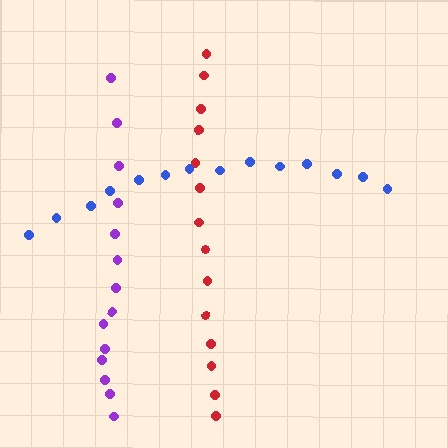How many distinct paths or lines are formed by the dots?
There are 3 distinct paths.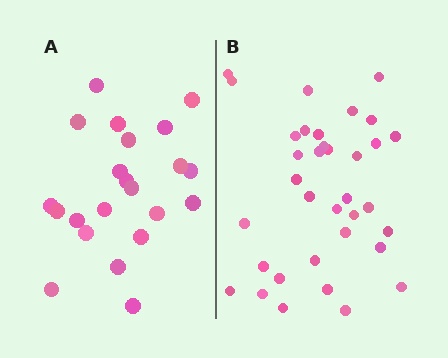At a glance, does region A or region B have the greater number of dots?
Region B (the right region) has more dots.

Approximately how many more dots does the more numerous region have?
Region B has approximately 15 more dots than region A.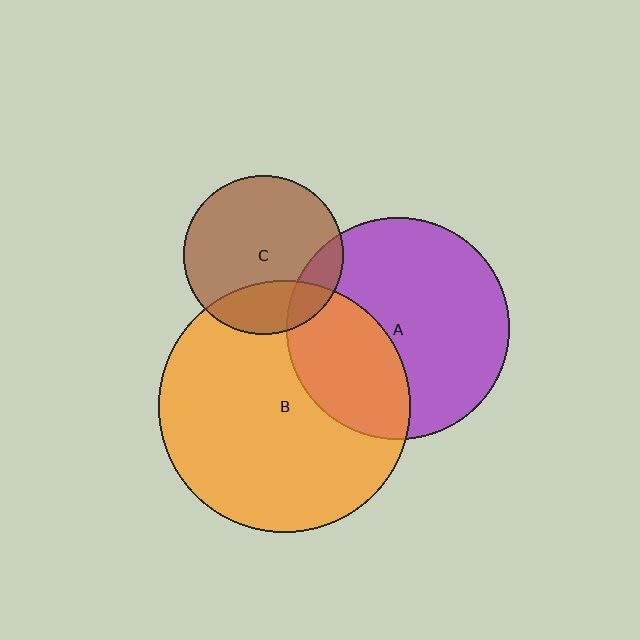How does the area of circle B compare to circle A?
Approximately 1.3 times.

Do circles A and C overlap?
Yes.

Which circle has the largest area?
Circle B (orange).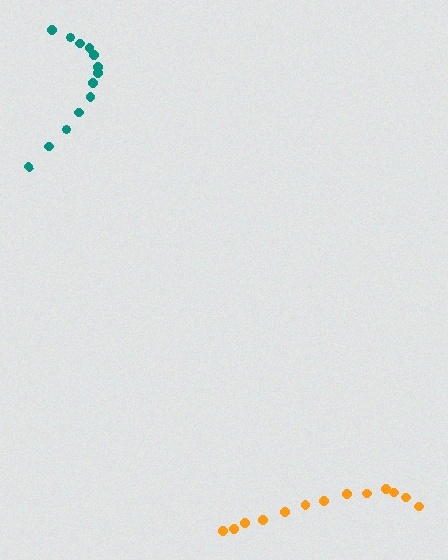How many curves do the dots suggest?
There are 2 distinct paths.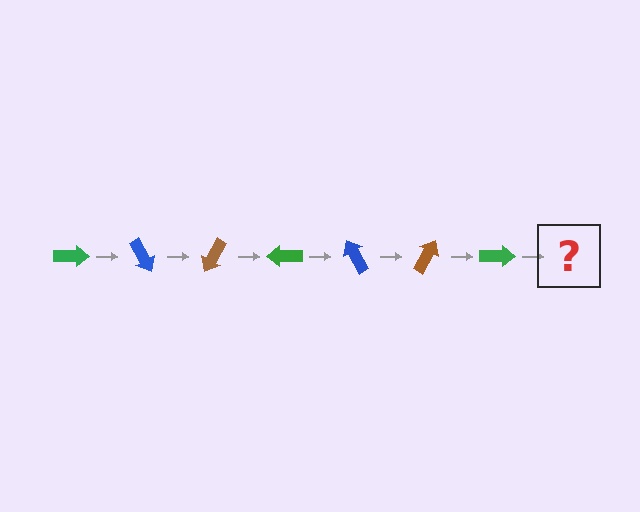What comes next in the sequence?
The next element should be a blue arrow, rotated 420 degrees from the start.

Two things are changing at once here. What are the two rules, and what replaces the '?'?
The two rules are that it rotates 60 degrees each step and the color cycles through green, blue, and brown. The '?' should be a blue arrow, rotated 420 degrees from the start.